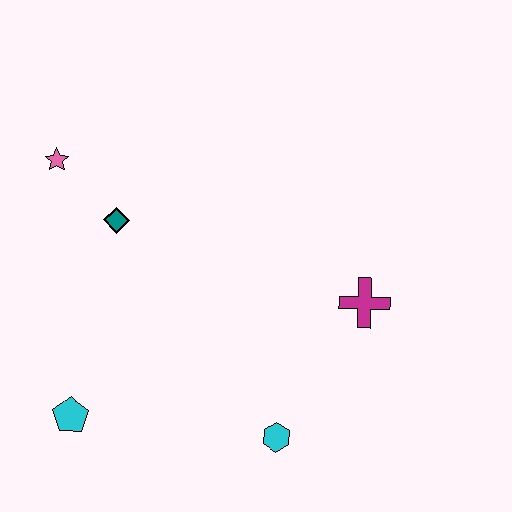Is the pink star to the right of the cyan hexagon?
No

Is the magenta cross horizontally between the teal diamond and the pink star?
No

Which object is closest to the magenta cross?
The cyan hexagon is closest to the magenta cross.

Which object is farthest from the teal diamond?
The cyan hexagon is farthest from the teal diamond.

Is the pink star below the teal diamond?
No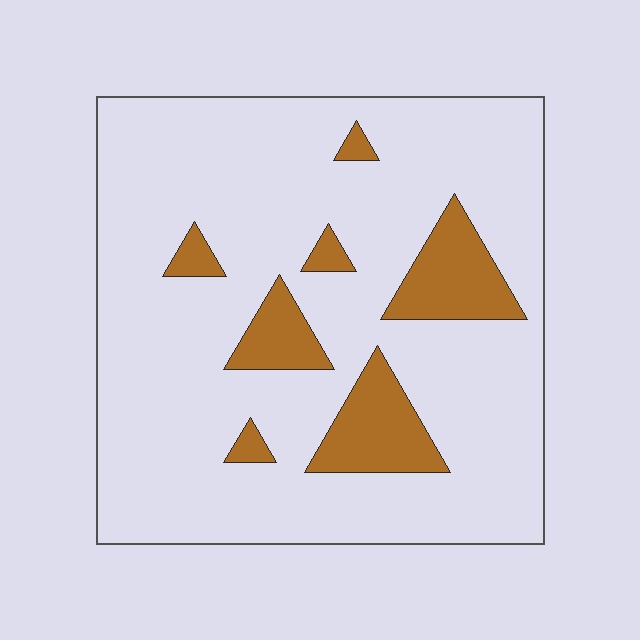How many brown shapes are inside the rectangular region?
7.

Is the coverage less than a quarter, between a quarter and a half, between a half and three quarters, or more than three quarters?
Less than a quarter.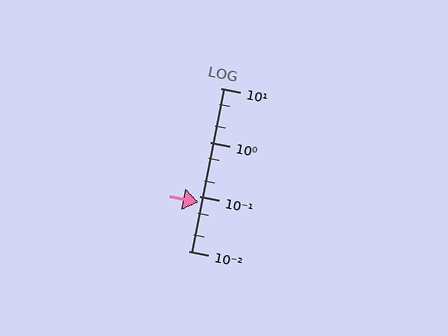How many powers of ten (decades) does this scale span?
The scale spans 3 decades, from 0.01 to 10.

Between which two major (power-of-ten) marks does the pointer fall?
The pointer is between 0.01 and 0.1.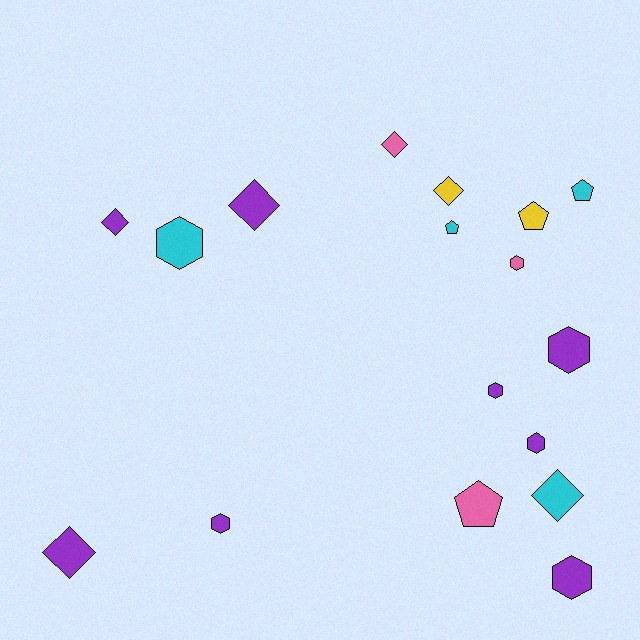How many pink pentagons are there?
There is 1 pink pentagon.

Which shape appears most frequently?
Hexagon, with 7 objects.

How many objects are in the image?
There are 17 objects.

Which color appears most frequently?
Purple, with 8 objects.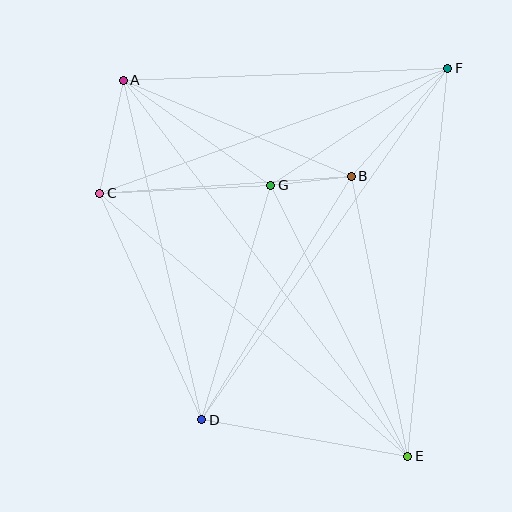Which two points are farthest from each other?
Points A and E are farthest from each other.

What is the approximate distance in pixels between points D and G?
The distance between D and G is approximately 244 pixels.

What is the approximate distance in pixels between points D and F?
The distance between D and F is approximately 429 pixels.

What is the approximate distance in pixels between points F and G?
The distance between F and G is approximately 212 pixels.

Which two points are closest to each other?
Points B and G are closest to each other.